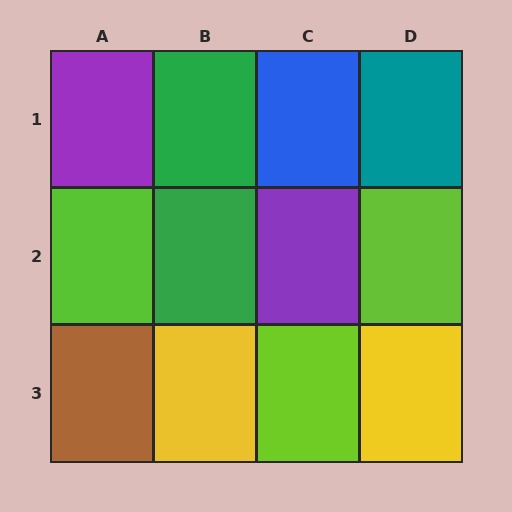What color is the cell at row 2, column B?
Green.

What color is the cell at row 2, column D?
Lime.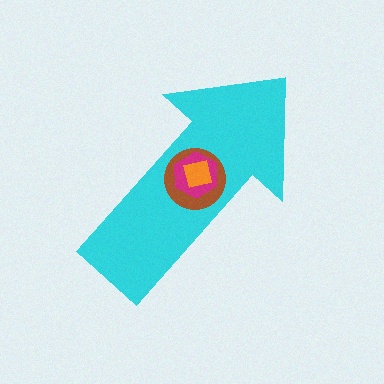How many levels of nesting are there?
4.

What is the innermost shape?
The orange square.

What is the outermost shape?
The cyan arrow.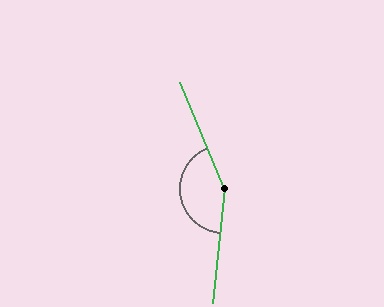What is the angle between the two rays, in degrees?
Approximately 152 degrees.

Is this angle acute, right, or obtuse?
It is obtuse.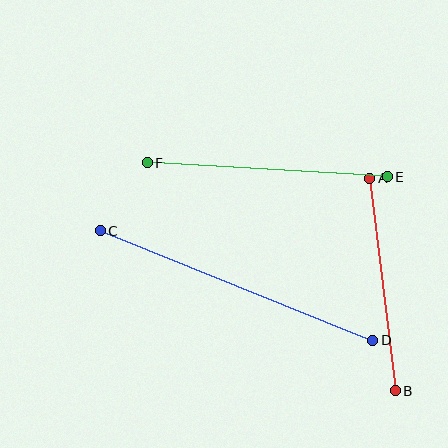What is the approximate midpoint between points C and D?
The midpoint is at approximately (236, 286) pixels.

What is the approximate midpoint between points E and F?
The midpoint is at approximately (267, 170) pixels.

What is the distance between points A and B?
The distance is approximately 214 pixels.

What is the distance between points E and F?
The distance is approximately 240 pixels.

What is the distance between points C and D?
The distance is approximately 294 pixels.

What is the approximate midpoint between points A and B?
The midpoint is at approximately (383, 284) pixels.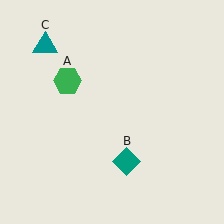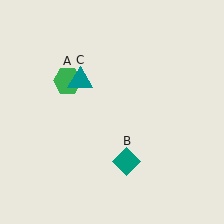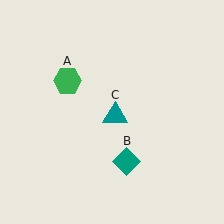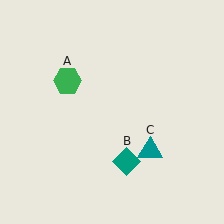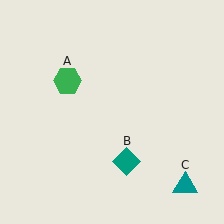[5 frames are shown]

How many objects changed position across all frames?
1 object changed position: teal triangle (object C).